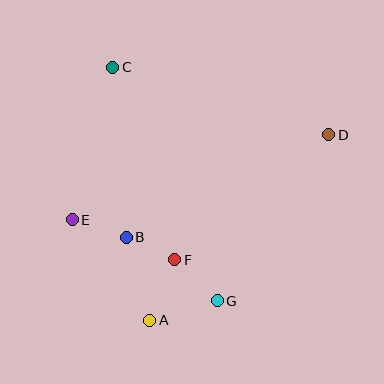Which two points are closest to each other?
Points B and F are closest to each other.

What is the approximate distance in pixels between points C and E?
The distance between C and E is approximately 157 pixels.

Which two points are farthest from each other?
Points D and E are farthest from each other.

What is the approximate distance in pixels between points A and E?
The distance between A and E is approximately 127 pixels.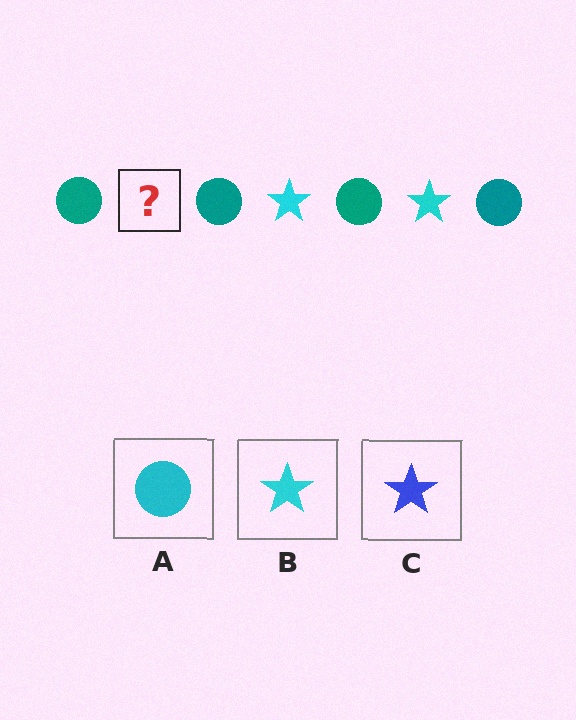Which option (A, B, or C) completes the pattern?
B.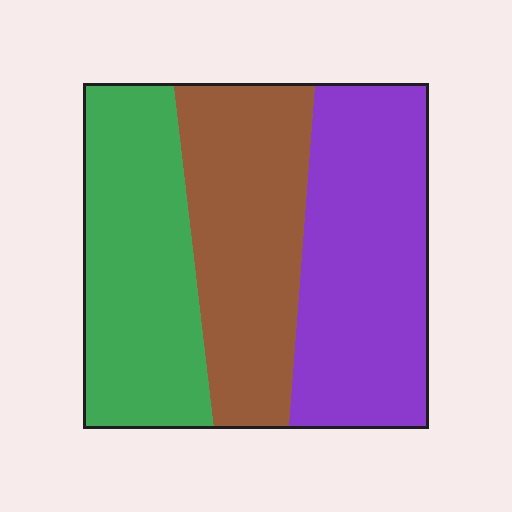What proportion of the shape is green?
Green covers about 30% of the shape.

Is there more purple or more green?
Purple.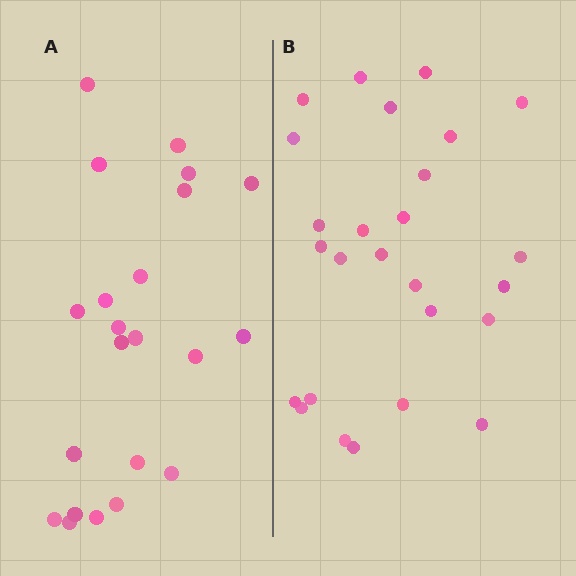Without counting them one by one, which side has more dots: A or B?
Region B (the right region) has more dots.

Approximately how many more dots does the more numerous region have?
Region B has about 4 more dots than region A.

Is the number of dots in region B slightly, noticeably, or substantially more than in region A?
Region B has only slightly more — the two regions are fairly close. The ratio is roughly 1.2 to 1.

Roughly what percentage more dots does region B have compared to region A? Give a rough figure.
About 20% more.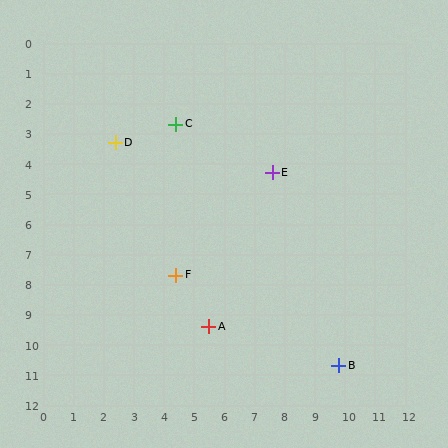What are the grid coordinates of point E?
Point E is at approximately (7.6, 4.3).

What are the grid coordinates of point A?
Point A is at approximately (5.5, 9.4).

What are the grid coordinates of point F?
Point F is at approximately (4.4, 7.7).